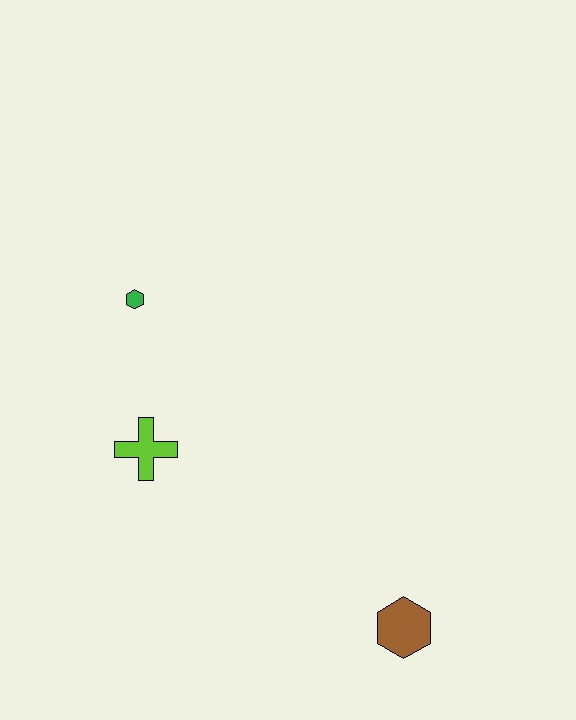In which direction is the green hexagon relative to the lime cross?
The green hexagon is above the lime cross.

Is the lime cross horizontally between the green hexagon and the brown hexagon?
Yes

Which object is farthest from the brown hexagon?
The green hexagon is farthest from the brown hexagon.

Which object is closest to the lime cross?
The green hexagon is closest to the lime cross.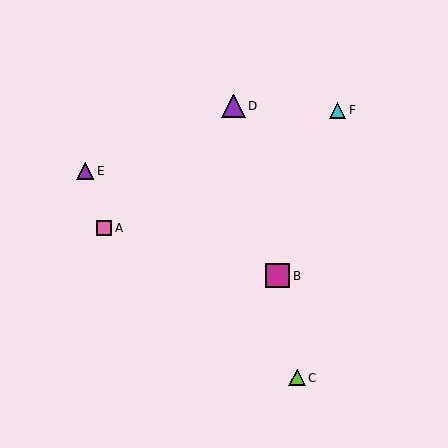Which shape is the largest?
The magenta square (labeled B) is the largest.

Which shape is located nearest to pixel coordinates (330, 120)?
The cyan triangle (labeled F) at (338, 110) is nearest to that location.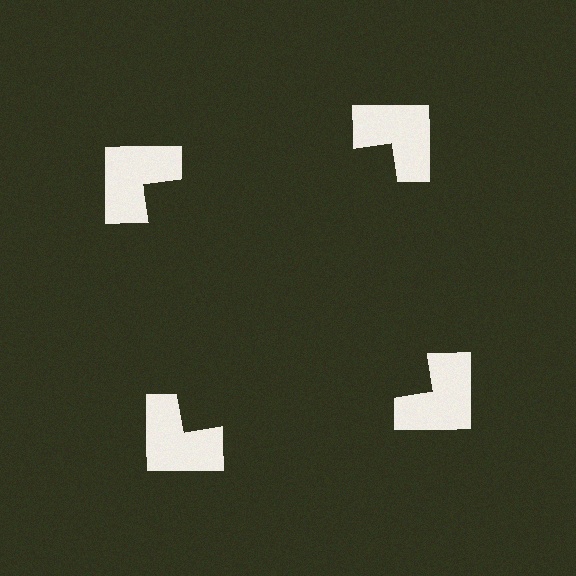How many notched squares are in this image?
There are 4 — one at each vertex of the illusory square.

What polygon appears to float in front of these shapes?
An illusory square — its edges are inferred from the aligned wedge cuts in the notched squares, not physically drawn.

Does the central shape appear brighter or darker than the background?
It typically appears slightly darker than the background, even though no actual brightness change is drawn.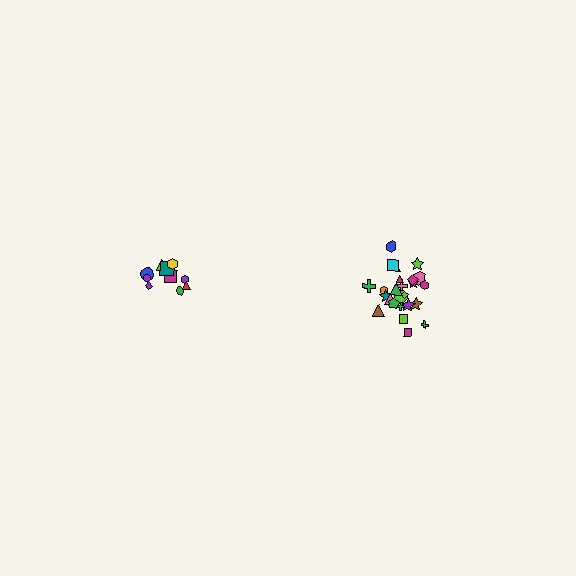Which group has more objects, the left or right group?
The right group.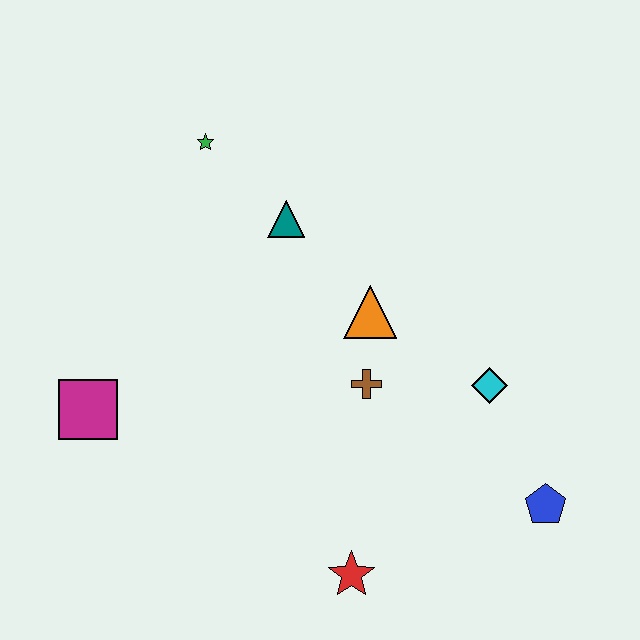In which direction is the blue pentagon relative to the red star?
The blue pentagon is to the right of the red star.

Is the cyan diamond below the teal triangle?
Yes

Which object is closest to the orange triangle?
The brown cross is closest to the orange triangle.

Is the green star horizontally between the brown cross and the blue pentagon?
No